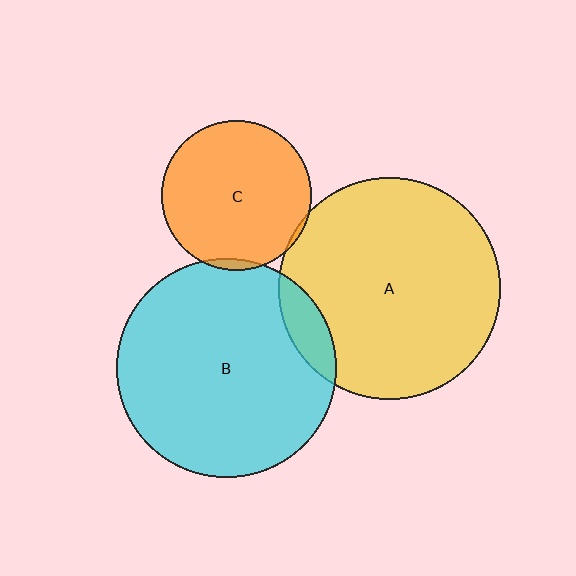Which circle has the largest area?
Circle A (yellow).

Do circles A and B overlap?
Yes.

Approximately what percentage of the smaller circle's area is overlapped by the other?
Approximately 10%.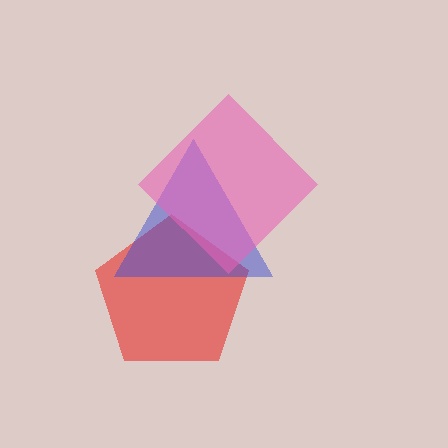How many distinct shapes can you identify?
There are 3 distinct shapes: a red pentagon, a blue triangle, a pink diamond.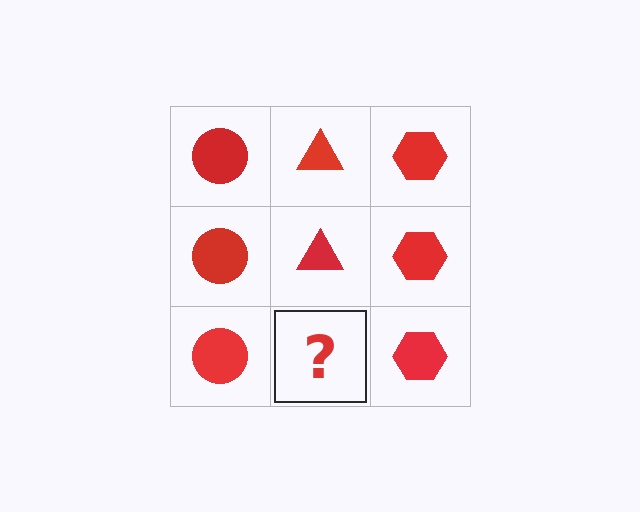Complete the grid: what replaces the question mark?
The question mark should be replaced with a red triangle.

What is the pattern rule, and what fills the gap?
The rule is that each column has a consistent shape. The gap should be filled with a red triangle.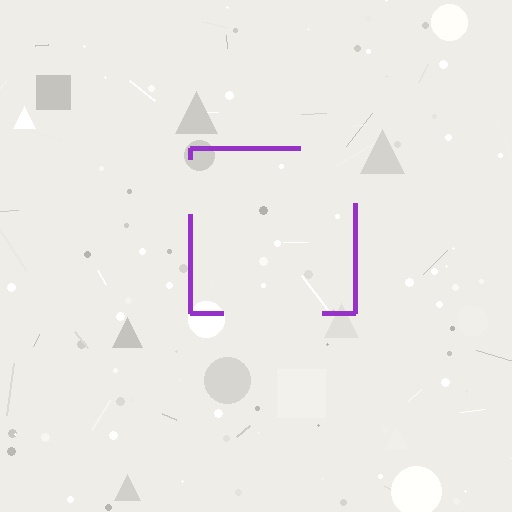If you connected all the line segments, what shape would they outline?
They would outline a square.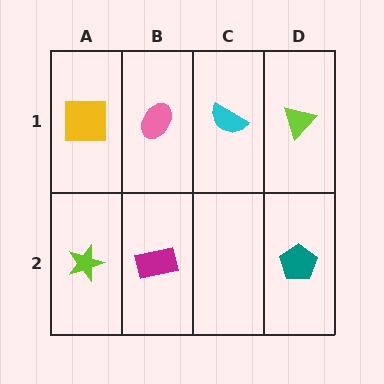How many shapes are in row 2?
3 shapes.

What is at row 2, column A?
A lime star.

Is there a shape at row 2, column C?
No, that cell is empty.